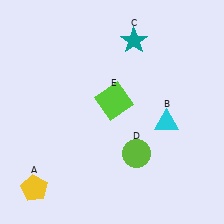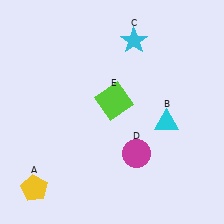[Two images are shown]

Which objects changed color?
C changed from teal to cyan. D changed from lime to magenta.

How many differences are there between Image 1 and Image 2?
There are 2 differences between the two images.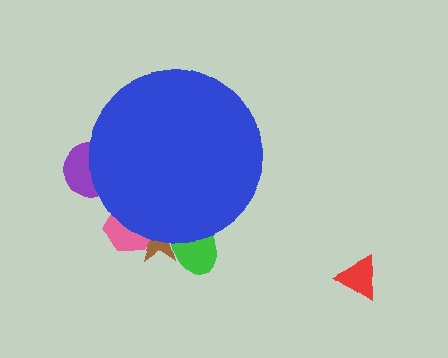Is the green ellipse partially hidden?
Yes, the green ellipse is partially hidden behind the blue circle.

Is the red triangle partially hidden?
No, the red triangle is fully visible.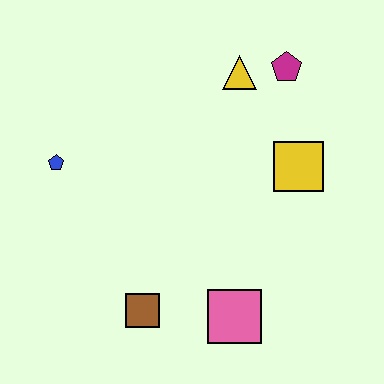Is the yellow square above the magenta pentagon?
No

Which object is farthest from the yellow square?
The blue pentagon is farthest from the yellow square.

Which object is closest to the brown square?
The pink square is closest to the brown square.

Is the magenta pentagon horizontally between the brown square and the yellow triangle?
No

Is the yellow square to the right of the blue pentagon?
Yes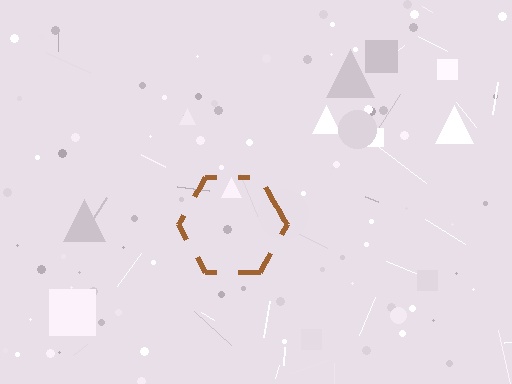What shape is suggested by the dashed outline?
The dashed outline suggests a hexagon.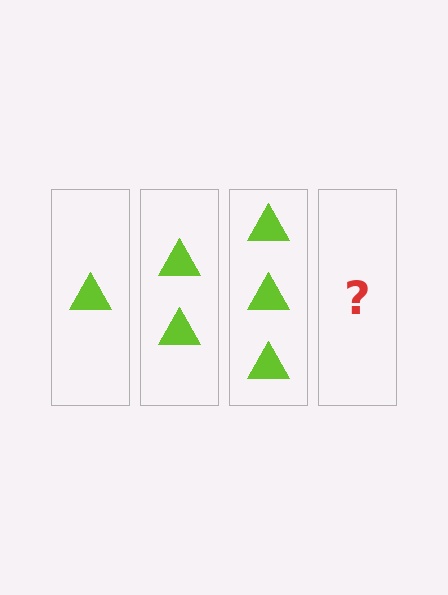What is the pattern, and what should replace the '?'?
The pattern is that each step adds one more triangle. The '?' should be 4 triangles.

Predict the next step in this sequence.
The next step is 4 triangles.